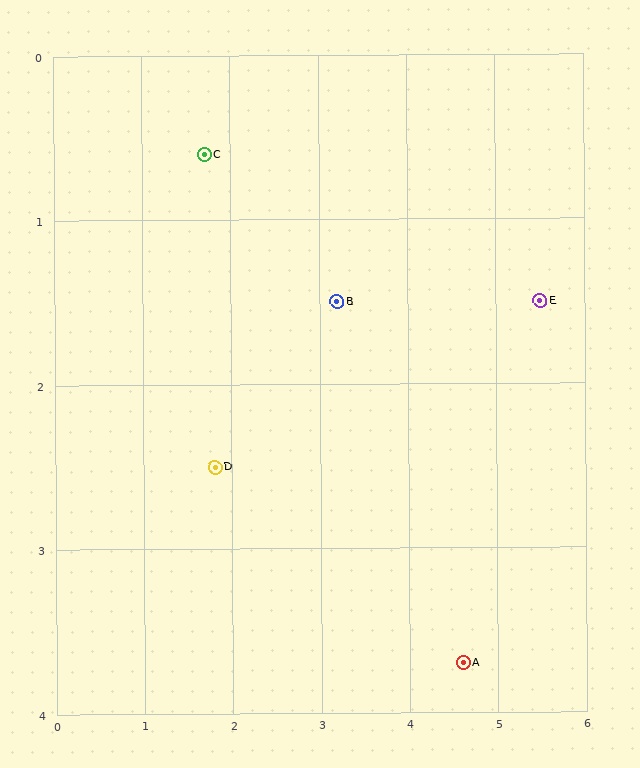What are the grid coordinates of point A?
Point A is at approximately (4.6, 3.7).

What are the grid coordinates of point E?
Point E is at approximately (5.5, 1.5).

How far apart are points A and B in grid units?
Points A and B are about 2.6 grid units apart.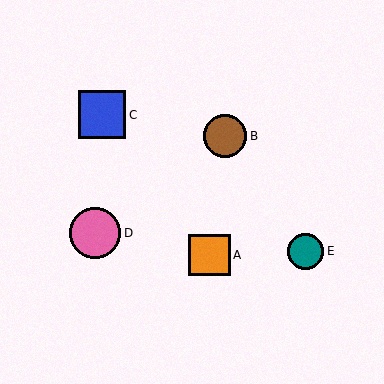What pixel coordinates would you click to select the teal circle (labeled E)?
Click at (306, 251) to select the teal circle E.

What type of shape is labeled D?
Shape D is a pink circle.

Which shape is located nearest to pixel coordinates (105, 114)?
The blue square (labeled C) at (102, 115) is nearest to that location.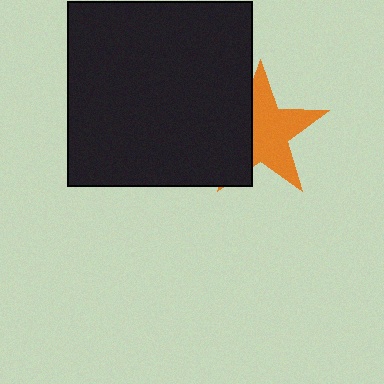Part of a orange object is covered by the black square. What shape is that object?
It is a star.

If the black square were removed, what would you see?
You would see the complete orange star.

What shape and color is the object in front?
The object in front is a black square.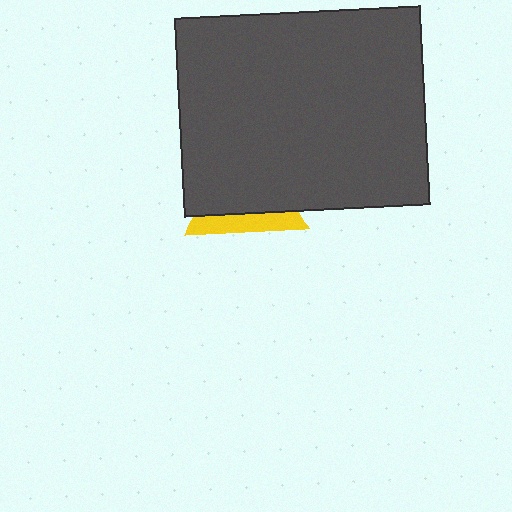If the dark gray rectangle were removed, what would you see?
You would see the complete yellow triangle.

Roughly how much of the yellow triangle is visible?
A small part of it is visible (roughly 30%).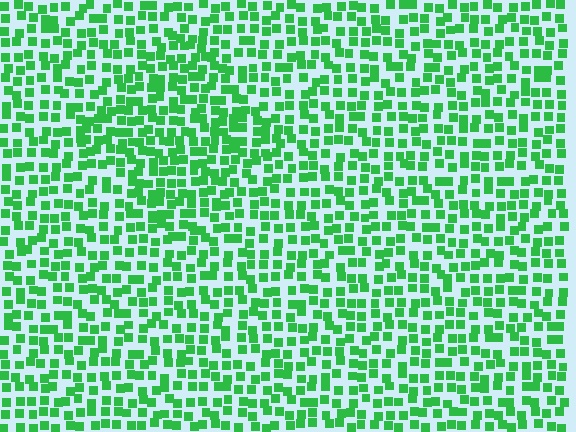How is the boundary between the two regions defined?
The boundary is defined by a change in element density (approximately 1.4x ratio). All elements are the same color, size, and shape.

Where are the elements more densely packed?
The elements are more densely packed inside the diamond boundary.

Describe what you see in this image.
The image contains small green elements arranged at two different densities. A diamond-shaped region is visible where the elements are more densely packed than the surrounding area.